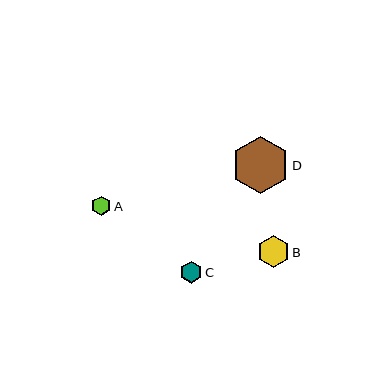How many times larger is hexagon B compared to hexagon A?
Hexagon B is approximately 1.7 times the size of hexagon A.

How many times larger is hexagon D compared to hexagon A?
Hexagon D is approximately 3.0 times the size of hexagon A.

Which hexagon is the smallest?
Hexagon A is the smallest with a size of approximately 19 pixels.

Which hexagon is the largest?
Hexagon D is the largest with a size of approximately 58 pixels.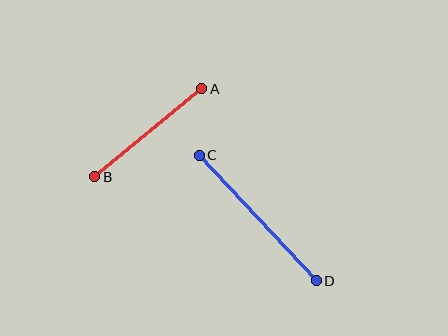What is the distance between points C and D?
The distance is approximately 172 pixels.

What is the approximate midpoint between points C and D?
The midpoint is at approximately (258, 218) pixels.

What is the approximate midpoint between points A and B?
The midpoint is at approximately (148, 133) pixels.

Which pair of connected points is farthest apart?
Points C and D are farthest apart.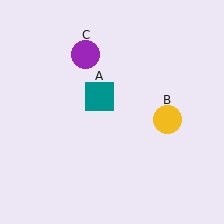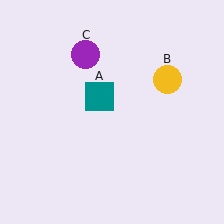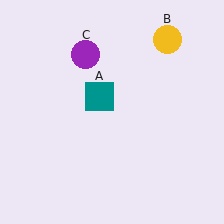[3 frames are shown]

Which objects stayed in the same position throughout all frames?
Teal square (object A) and purple circle (object C) remained stationary.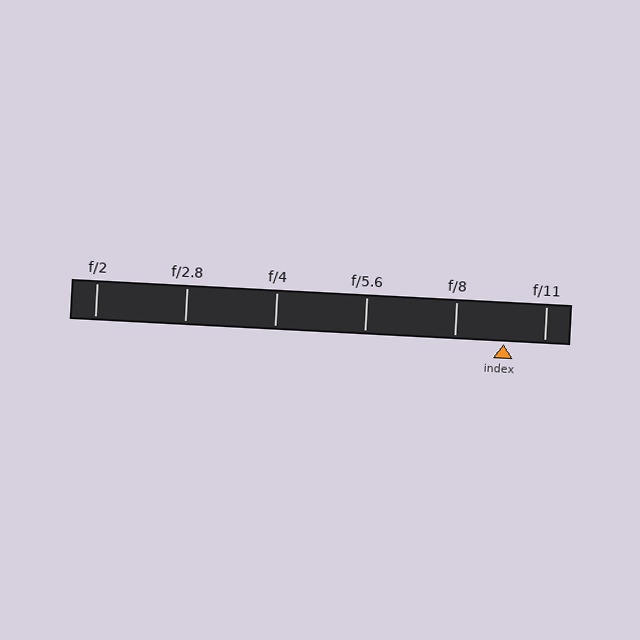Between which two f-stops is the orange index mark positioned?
The index mark is between f/8 and f/11.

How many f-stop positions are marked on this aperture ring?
There are 6 f-stop positions marked.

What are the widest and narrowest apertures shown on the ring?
The widest aperture shown is f/2 and the narrowest is f/11.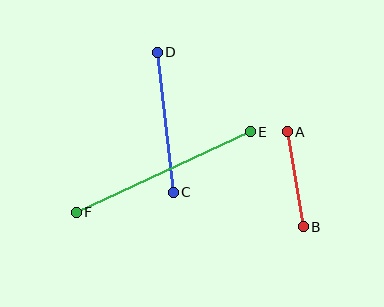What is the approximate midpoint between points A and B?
The midpoint is at approximately (295, 179) pixels.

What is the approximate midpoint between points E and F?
The midpoint is at approximately (163, 172) pixels.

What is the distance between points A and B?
The distance is approximately 97 pixels.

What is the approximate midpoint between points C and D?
The midpoint is at approximately (165, 122) pixels.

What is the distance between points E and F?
The distance is approximately 192 pixels.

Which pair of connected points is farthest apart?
Points E and F are farthest apart.